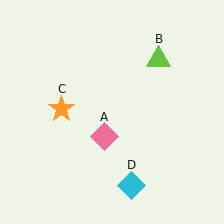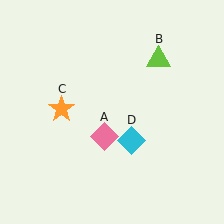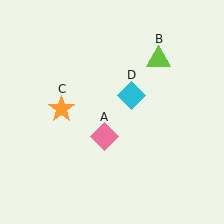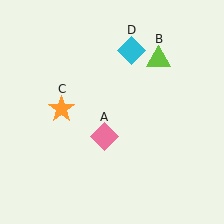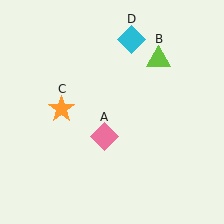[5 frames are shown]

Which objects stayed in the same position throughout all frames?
Pink diamond (object A) and lime triangle (object B) and orange star (object C) remained stationary.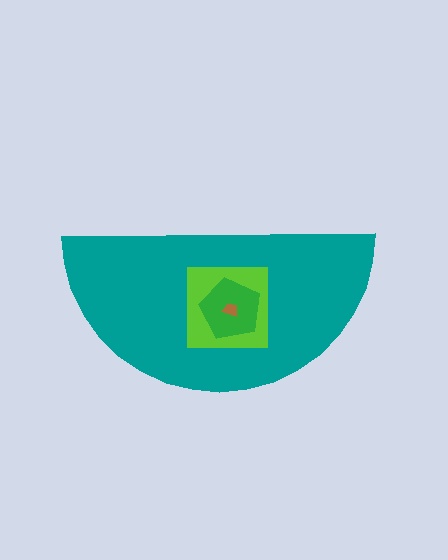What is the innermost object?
The brown trapezoid.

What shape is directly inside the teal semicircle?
The lime square.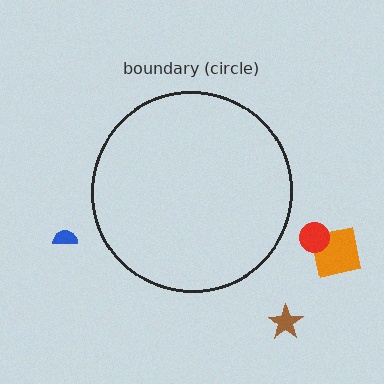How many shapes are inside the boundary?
0 inside, 4 outside.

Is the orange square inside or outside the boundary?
Outside.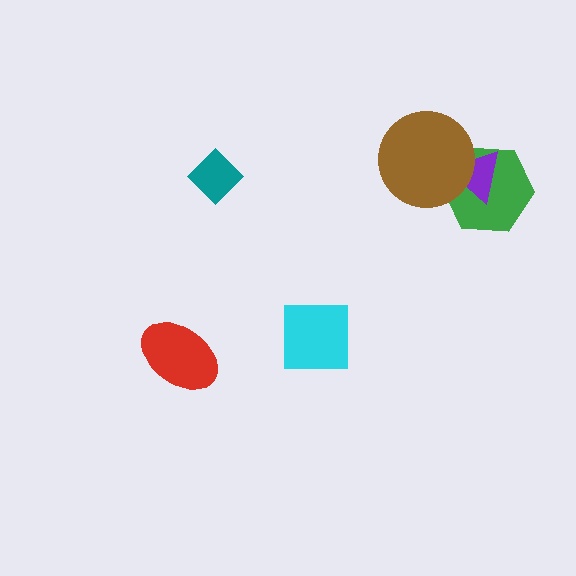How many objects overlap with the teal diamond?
0 objects overlap with the teal diamond.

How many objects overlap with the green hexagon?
2 objects overlap with the green hexagon.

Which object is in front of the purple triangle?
The brown circle is in front of the purple triangle.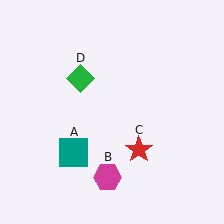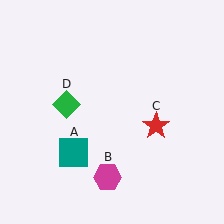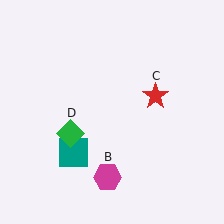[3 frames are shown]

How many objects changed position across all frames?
2 objects changed position: red star (object C), green diamond (object D).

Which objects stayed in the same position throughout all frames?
Teal square (object A) and magenta hexagon (object B) remained stationary.